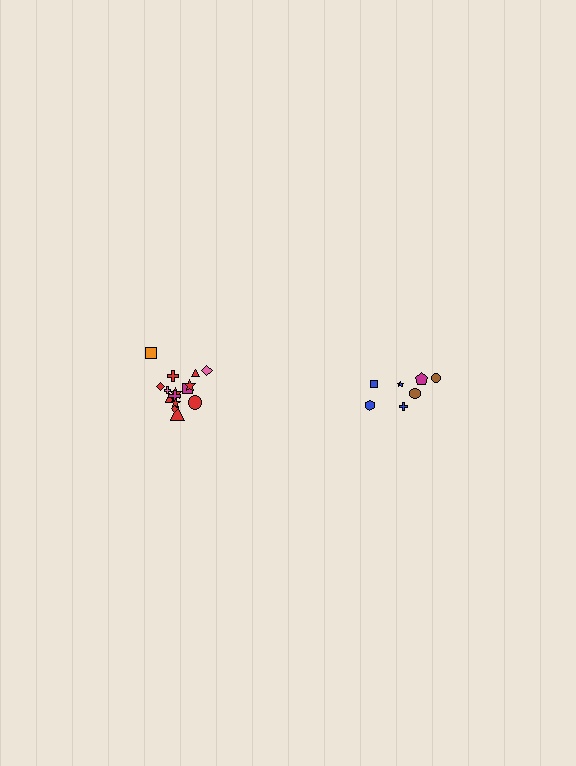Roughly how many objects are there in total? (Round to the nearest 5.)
Roughly 25 objects in total.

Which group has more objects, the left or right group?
The left group.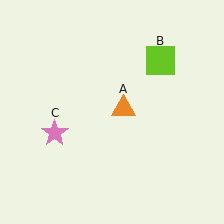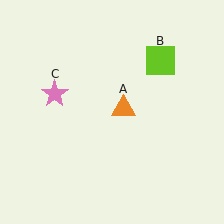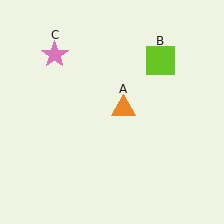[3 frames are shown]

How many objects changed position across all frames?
1 object changed position: pink star (object C).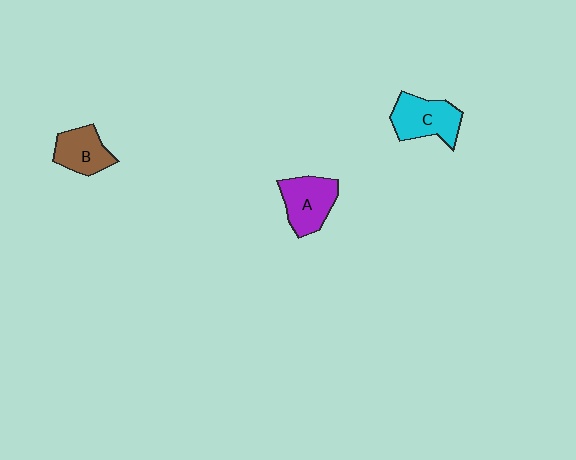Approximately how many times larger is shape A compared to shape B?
Approximately 1.2 times.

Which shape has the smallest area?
Shape B (brown).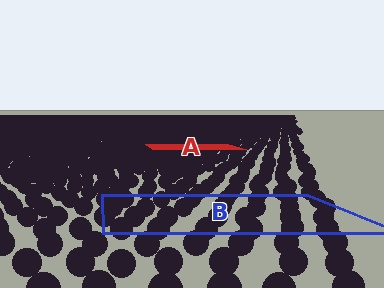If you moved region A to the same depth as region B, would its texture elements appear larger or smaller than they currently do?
They would appear larger. At a closer depth, the same texture elements are projected at a bigger on-screen size.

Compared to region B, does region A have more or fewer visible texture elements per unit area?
Region A has more texture elements per unit area — they are packed more densely because it is farther away.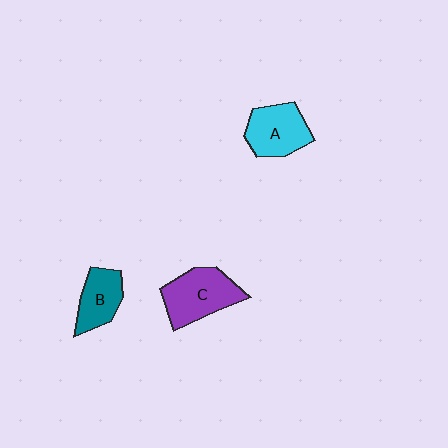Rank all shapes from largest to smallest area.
From largest to smallest: C (purple), A (cyan), B (teal).